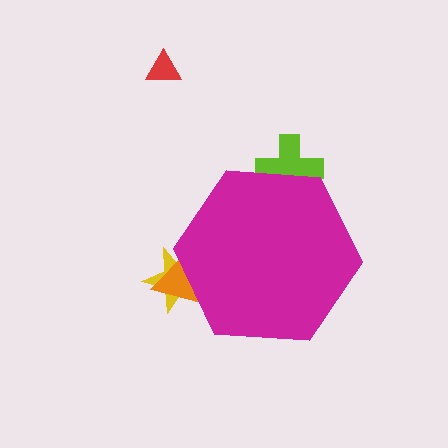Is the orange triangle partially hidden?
Yes, the orange triangle is partially hidden behind the magenta hexagon.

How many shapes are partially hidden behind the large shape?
3 shapes are partially hidden.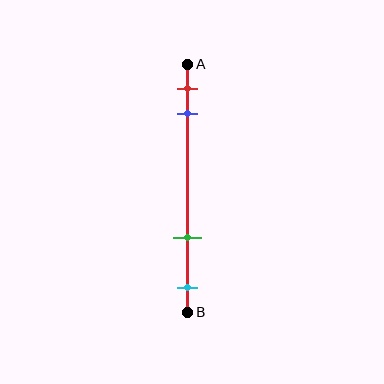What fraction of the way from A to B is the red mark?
The red mark is approximately 10% (0.1) of the way from A to B.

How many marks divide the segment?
There are 4 marks dividing the segment.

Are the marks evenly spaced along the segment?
No, the marks are not evenly spaced.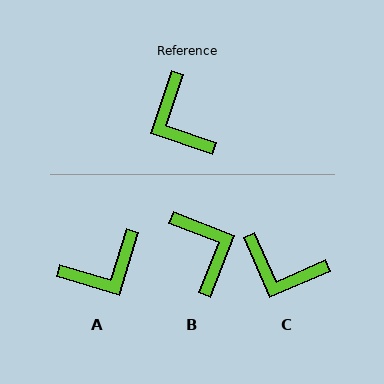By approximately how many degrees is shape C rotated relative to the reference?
Approximately 43 degrees counter-clockwise.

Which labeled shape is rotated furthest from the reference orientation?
B, about 177 degrees away.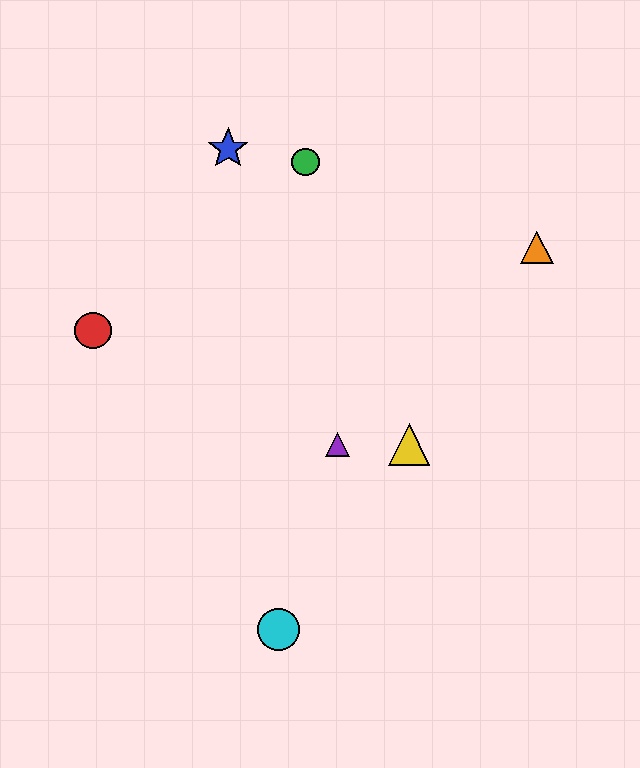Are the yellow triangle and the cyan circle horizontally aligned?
No, the yellow triangle is at y≈444 and the cyan circle is at y≈630.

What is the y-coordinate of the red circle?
The red circle is at y≈330.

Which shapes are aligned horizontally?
The yellow triangle, the purple triangle are aligned horizontally.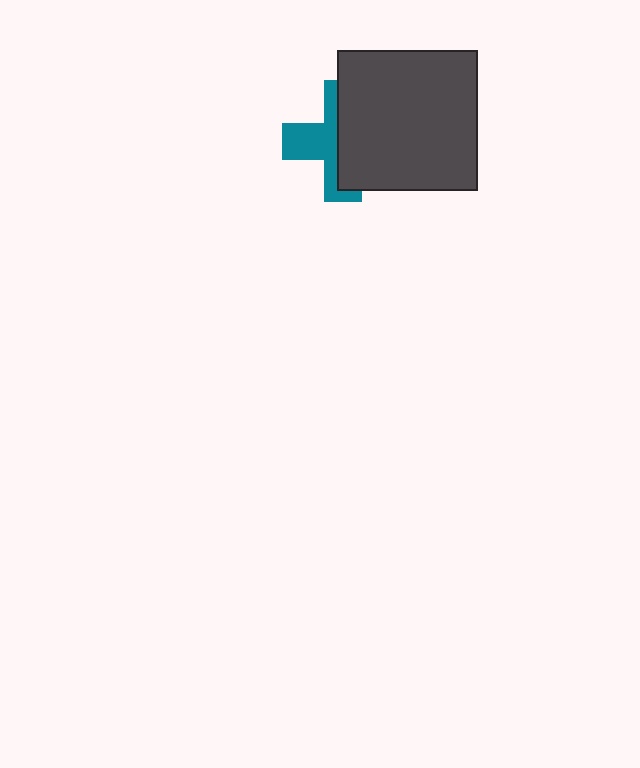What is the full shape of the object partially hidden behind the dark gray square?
The partially hidden object is a teal cross.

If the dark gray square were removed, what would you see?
You would see the complete teal cross.